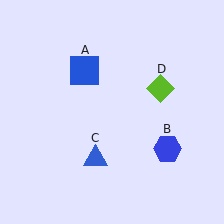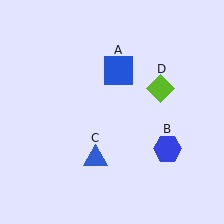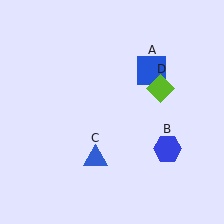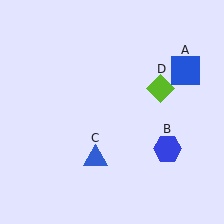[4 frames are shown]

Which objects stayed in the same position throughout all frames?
Blue hexagon (object B) and blue triangle (object C) and lime diamond (object D) remained stationary.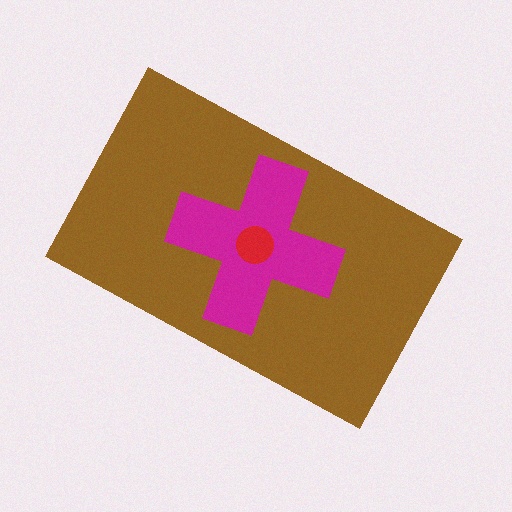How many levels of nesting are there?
3.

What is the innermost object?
The red circle.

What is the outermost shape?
The brown rectangle.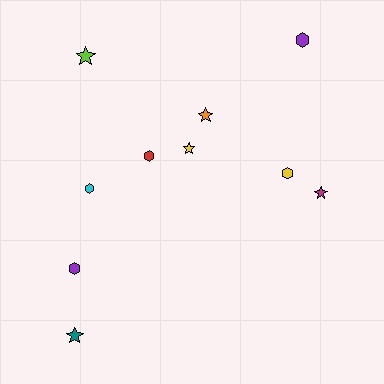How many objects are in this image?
There are 10 objects.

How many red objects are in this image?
There is 1 red object.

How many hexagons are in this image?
There are 5 hexagons.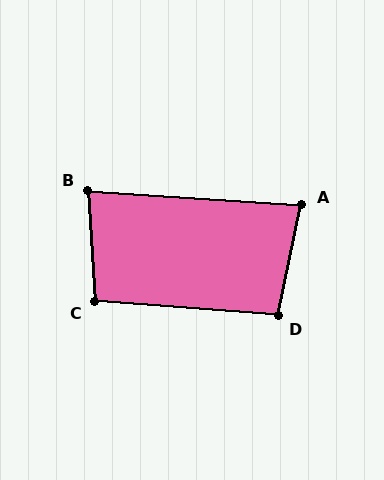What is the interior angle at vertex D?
Approximately 97 degrees (obtuse).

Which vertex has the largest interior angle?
C, at approximately 98 degrees.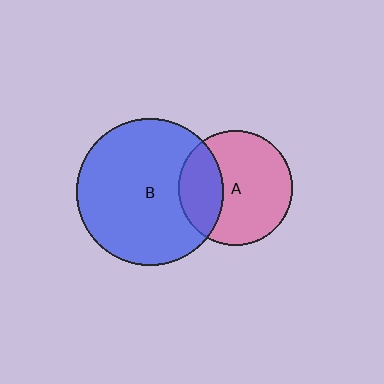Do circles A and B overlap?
Yes.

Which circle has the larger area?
Circle B (blue).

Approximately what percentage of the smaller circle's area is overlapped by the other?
Approximately 30%.